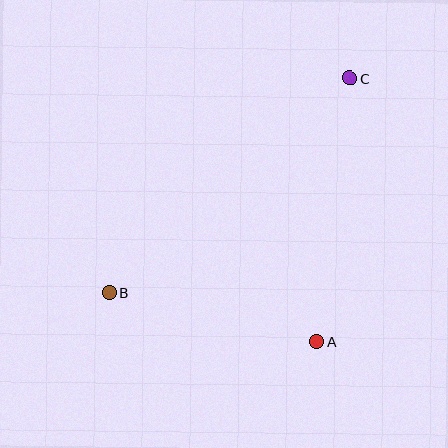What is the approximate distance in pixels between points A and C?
The distance between A and C is approximately 265 pixels.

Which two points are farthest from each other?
Points B and C are farthest from each other.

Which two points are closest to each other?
Points A and B are closest to each other.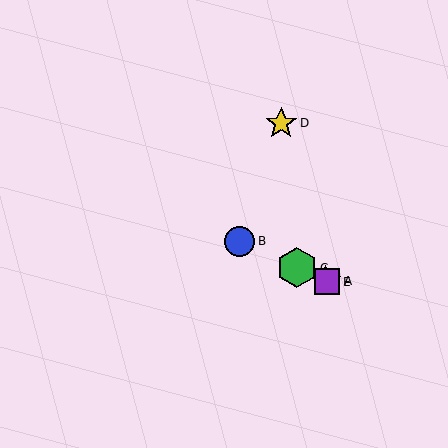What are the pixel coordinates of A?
Object A is at (326, 281).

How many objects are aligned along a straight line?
4 objects (A, B, C, E) are aligned along a straight line.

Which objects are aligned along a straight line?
Objects A, B, C, E are aligned along a straight line.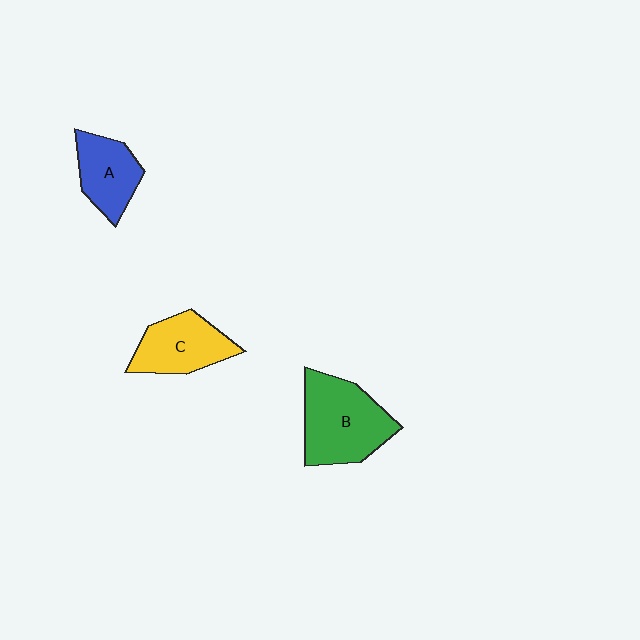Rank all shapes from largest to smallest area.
From largest to smallest: B (green), C (yellow), A (blue).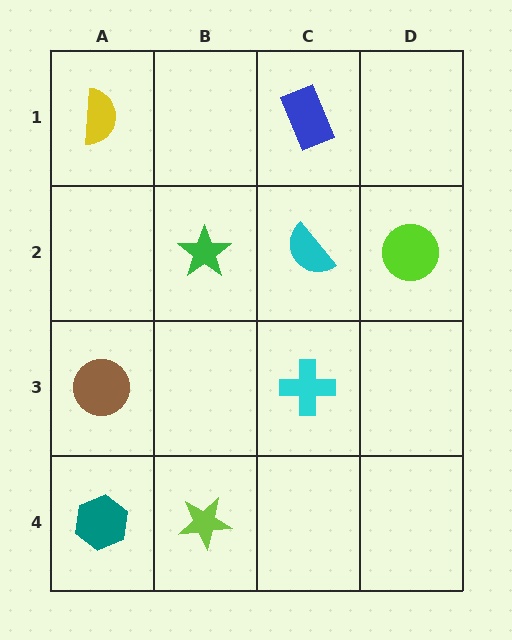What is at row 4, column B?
A lime star.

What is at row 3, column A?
A brown circle.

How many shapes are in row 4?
2 shapes.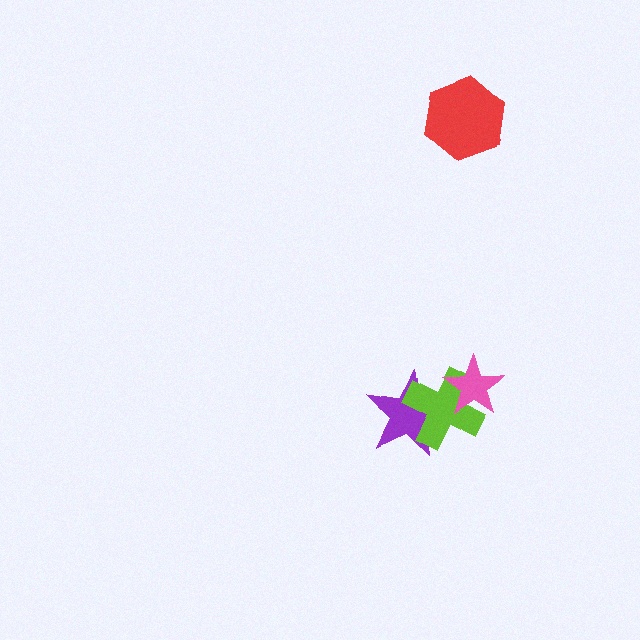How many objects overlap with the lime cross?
2 objects overlap with the lime cross.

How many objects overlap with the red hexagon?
0 objects overlap with the red hexagon.